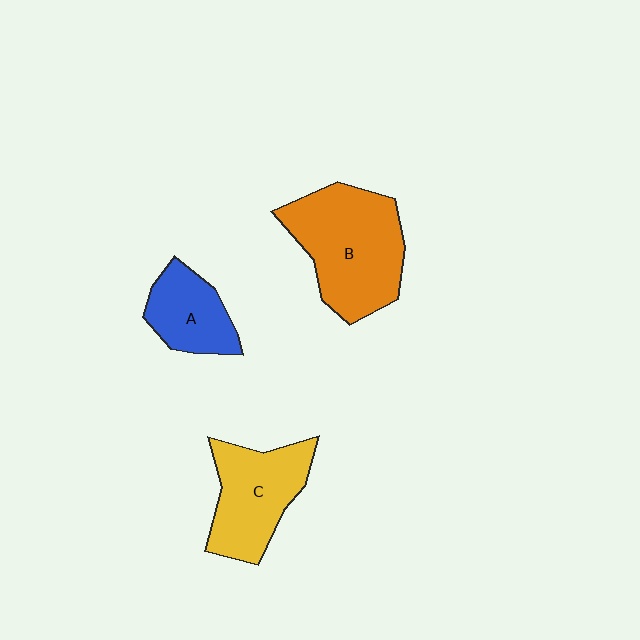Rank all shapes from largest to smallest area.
From largest to smallest: B (orange), C (yellow), A (blue).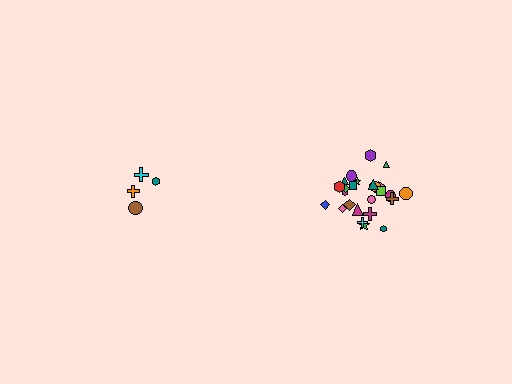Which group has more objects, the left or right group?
The right group.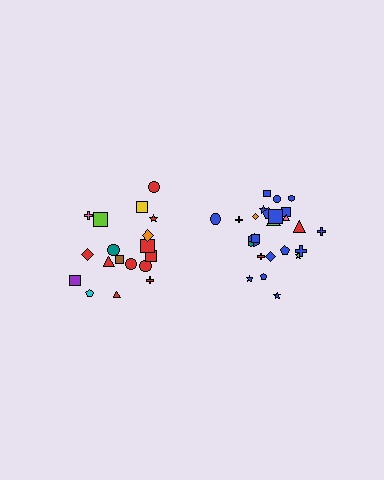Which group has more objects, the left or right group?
The right group.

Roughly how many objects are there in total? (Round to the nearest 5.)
Roughly 45 objects in total.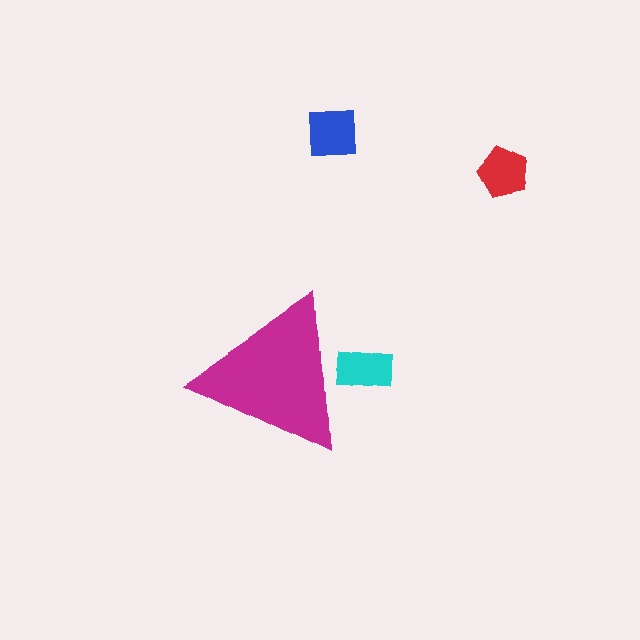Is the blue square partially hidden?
No, the blue square is fully visible.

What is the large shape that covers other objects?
A magenta triangle.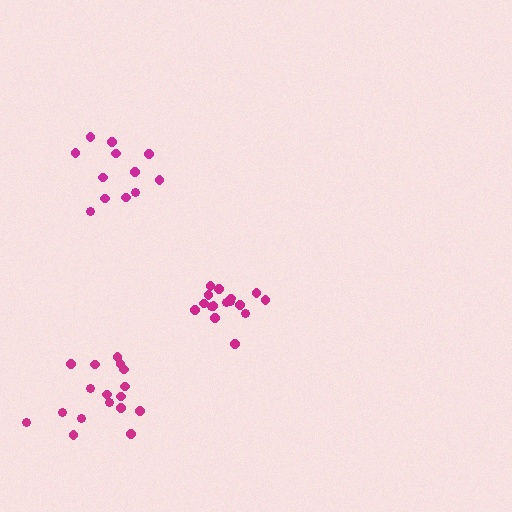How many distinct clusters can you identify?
There are 3 distinct clusters.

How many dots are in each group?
Group 1: 12 dots, Group 2: 17 dots, Group 3: 16 dots (45 total).